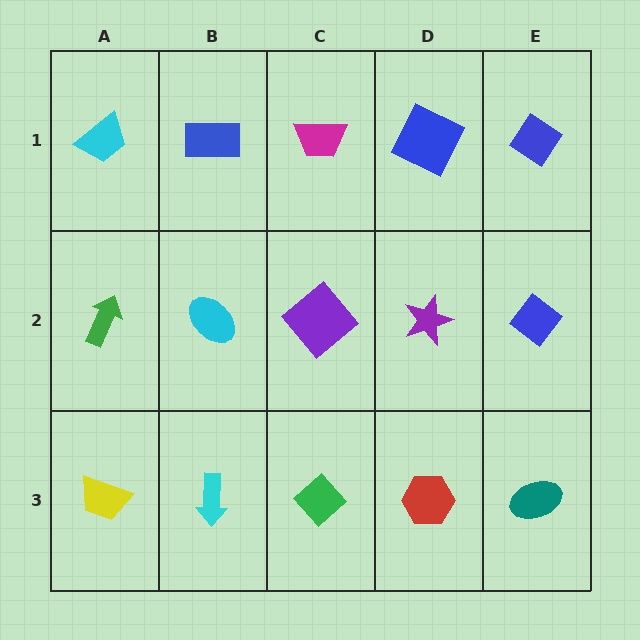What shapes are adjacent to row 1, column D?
A purple star (row 2, column D), a magenta trapezoid (row 1, column C), a blue diamond (row 1, column E).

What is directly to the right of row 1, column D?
A blue diamond.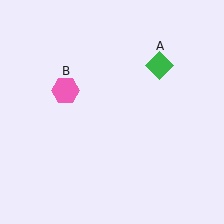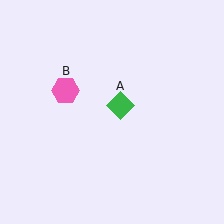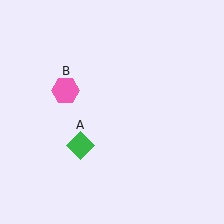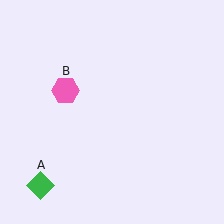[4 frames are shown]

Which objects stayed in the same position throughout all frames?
Pink hexagon (object B) remained stationary.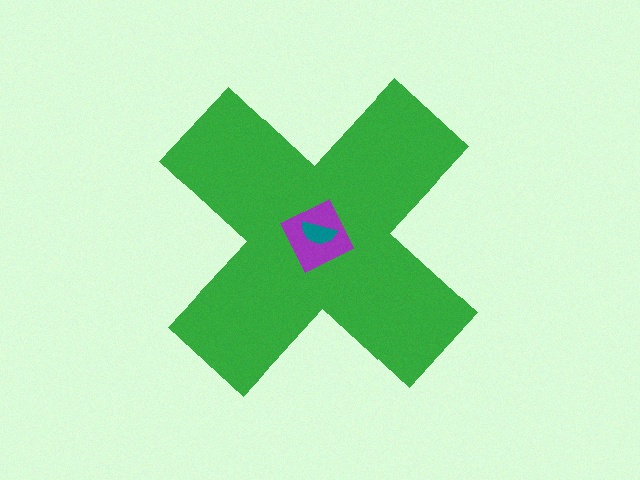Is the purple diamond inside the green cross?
Yes.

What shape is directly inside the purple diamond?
The teal semicircle.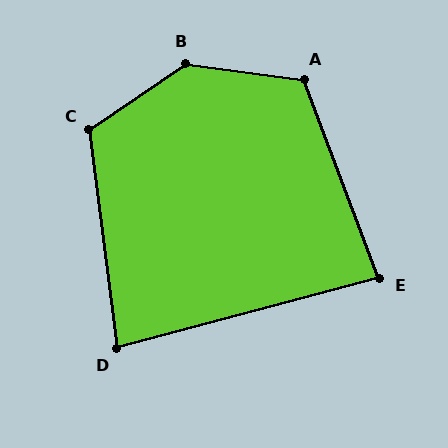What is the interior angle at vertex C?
Approximately 117 degrees (obtuse).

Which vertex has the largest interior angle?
B, at approximately 138 degrees.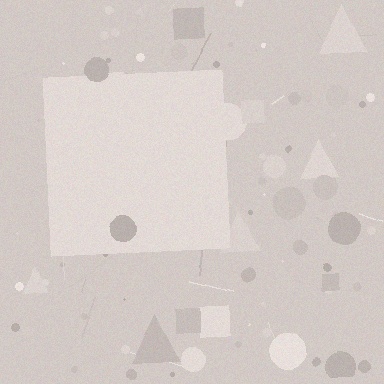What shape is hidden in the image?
A square is hidden in the image.